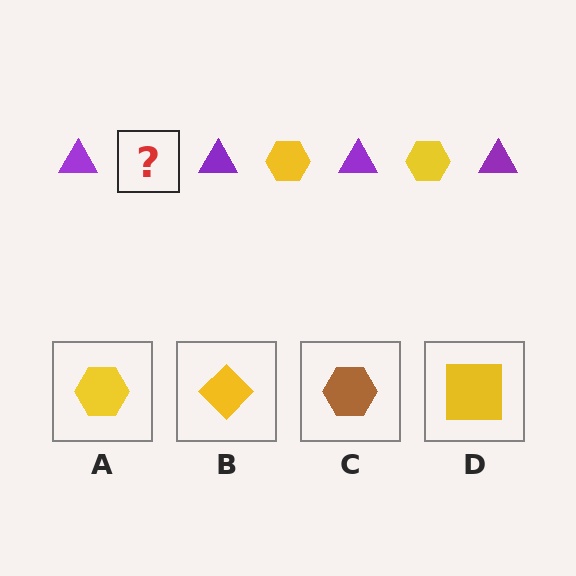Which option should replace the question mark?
Option A.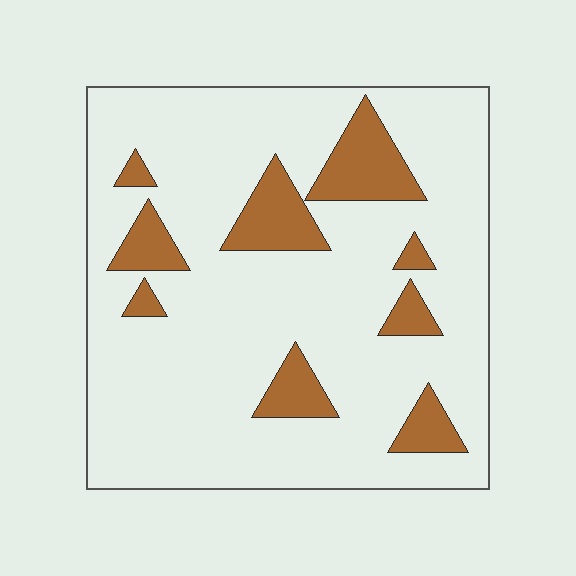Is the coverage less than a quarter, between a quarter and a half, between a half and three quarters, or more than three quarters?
Less than a quarter.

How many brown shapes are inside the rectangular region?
9.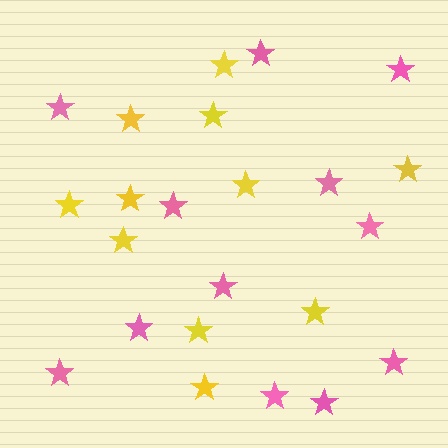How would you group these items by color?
There are 2 groups: one group of yellow stars (11) and one group of pink stars (12).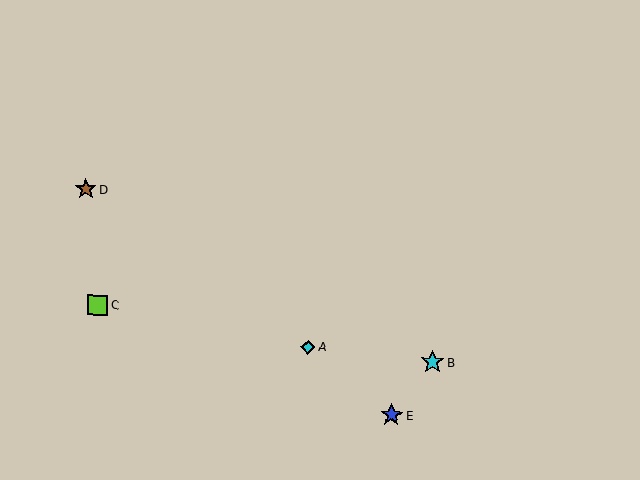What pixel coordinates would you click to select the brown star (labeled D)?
Click at (86, 189) to select the brown star D.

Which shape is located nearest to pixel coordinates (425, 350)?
The cyan star (labeled B) at (433, 362) is nearest to that location.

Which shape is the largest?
The cyan star (labeled B) is the largest.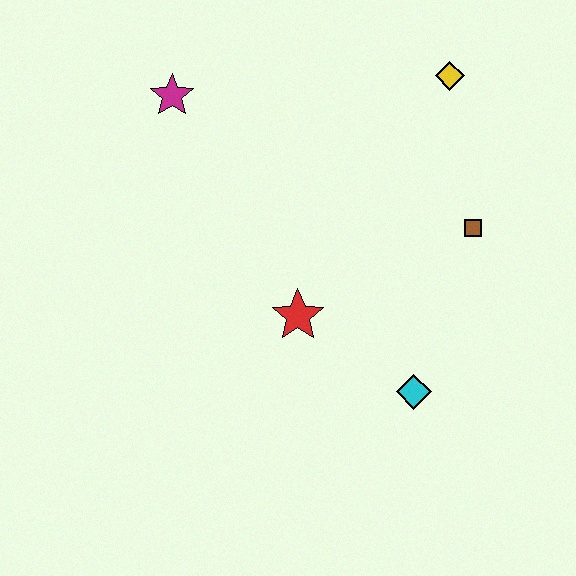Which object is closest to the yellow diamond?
The brown square is closest to the yellow diamond.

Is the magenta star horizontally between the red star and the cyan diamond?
No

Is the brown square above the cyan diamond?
Yes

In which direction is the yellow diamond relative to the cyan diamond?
The yellow diamond is above the cyan diamond.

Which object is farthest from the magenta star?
The cyan diamond is farthest from the magenta star.